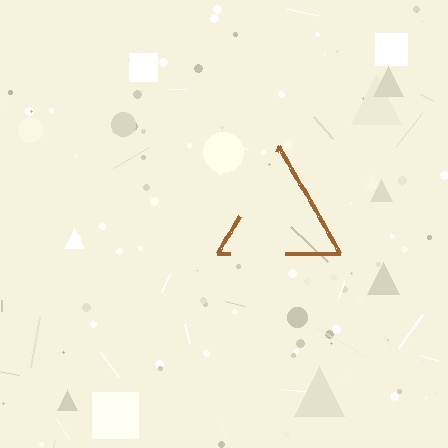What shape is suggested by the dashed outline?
The dashed outline suggests a triangle.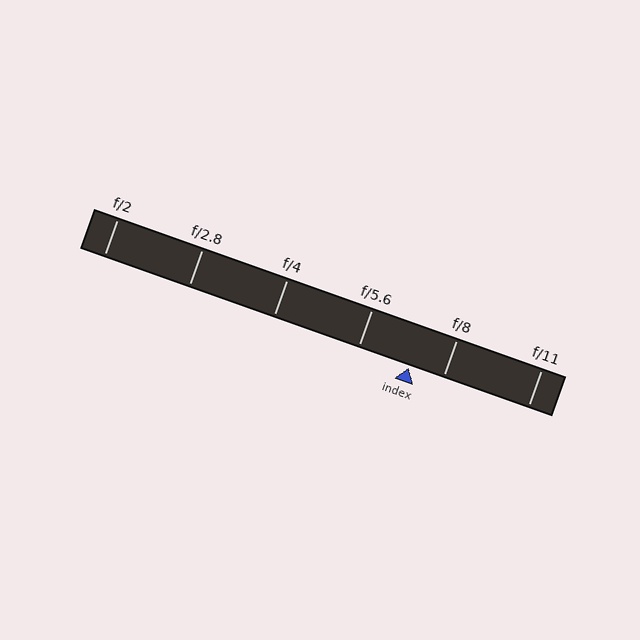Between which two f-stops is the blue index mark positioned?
The index mark is between f/5.6 and f/8.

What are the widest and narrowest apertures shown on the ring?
The widest aperture shown is f/2 and the narrowest is f/11.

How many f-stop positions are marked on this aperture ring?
There are 6 f-stop positions marked.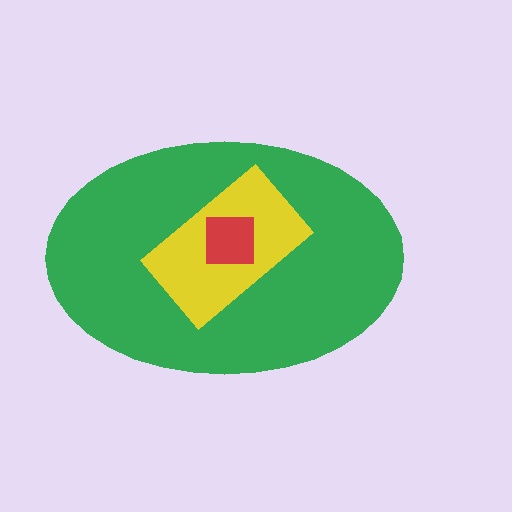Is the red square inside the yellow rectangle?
Yes.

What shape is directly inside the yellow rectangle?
The red square.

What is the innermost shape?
The red square.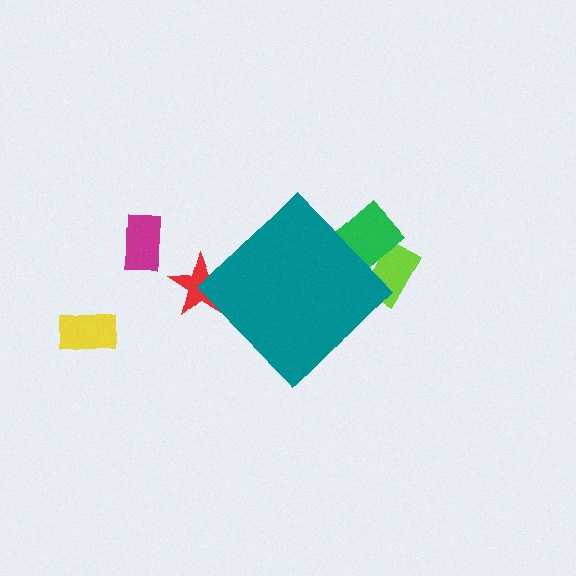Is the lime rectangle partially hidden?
Yes, the lime rectangle is partially hidden behind the teal diamond.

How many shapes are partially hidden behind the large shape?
3 shapes are partially hidden.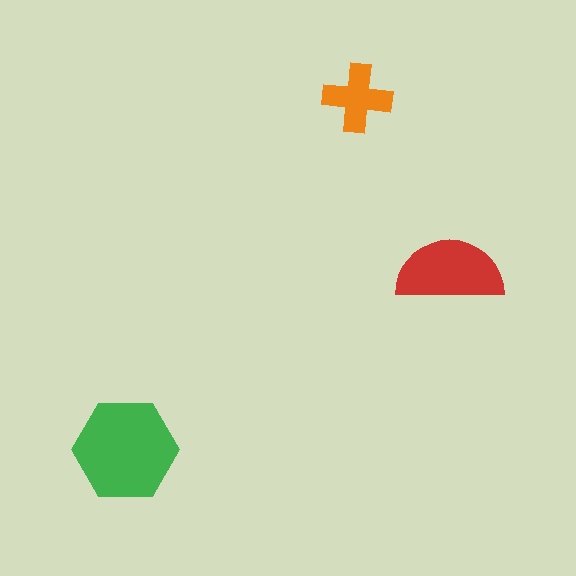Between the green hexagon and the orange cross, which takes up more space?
The green hexagon.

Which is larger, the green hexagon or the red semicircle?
The green hexagon.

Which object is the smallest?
The orange cross.